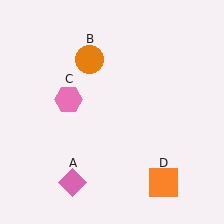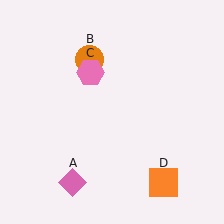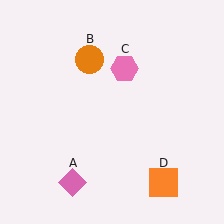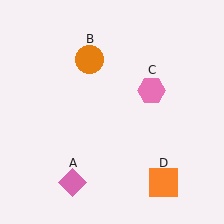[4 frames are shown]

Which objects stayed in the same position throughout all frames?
Pink diamond (object A) and orange circle (object B) and orange square (object D) remained stationary.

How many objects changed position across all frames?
1 object changed position: pink hexagon (object C).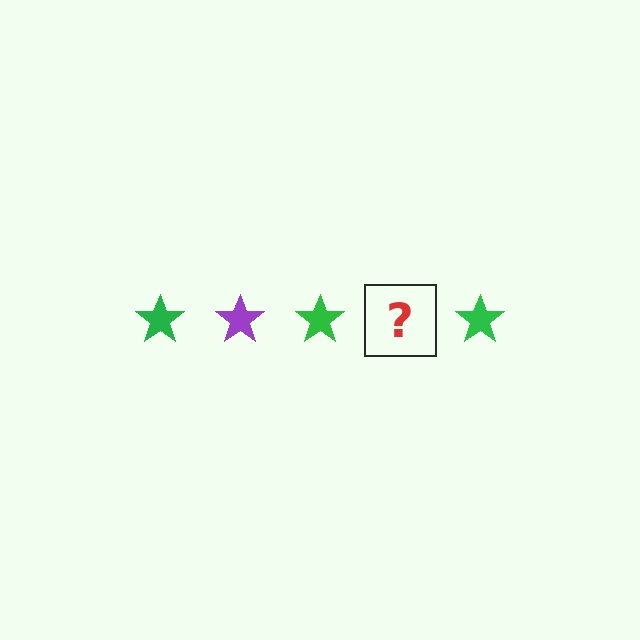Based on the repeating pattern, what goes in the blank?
The blank should be a purple star.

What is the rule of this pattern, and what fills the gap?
The rule is that the pattern cycles through green, purple stars. The gap should be filled with a purple star.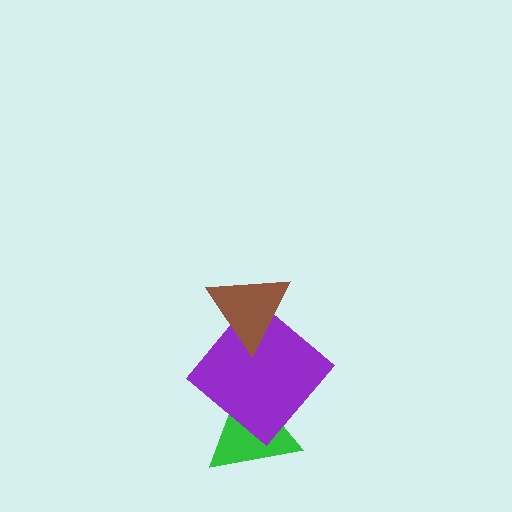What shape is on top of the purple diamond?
The brown triangle is on top of the purple diamond.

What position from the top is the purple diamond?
The purple diamond is 2nd from the top.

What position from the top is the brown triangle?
The brown triangle is 1st from the top.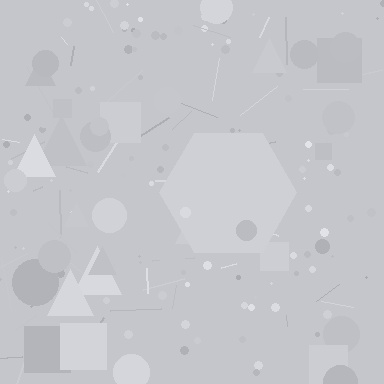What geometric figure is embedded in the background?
A hexagon is embedded in the background.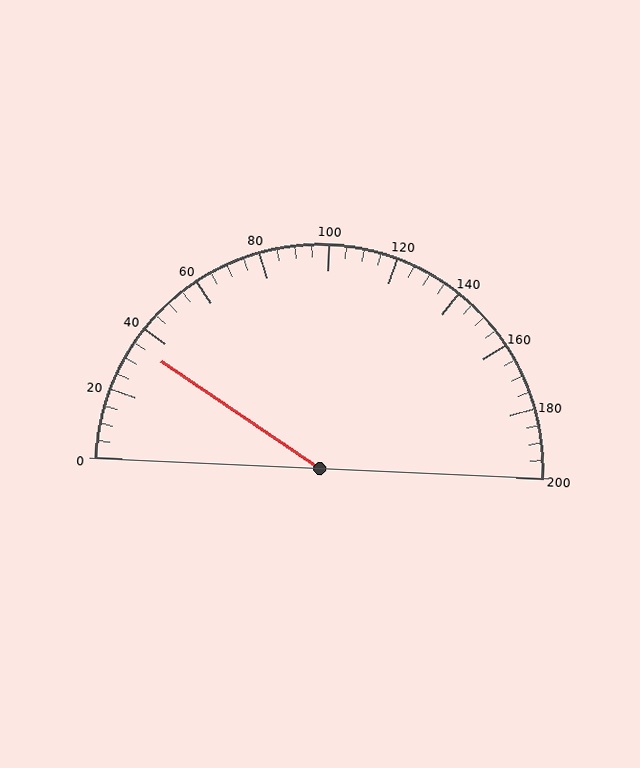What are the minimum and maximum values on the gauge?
The gauge ranges from 0 to 200.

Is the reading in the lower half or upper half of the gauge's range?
The reading is in the lower half of the range (0 to 200).